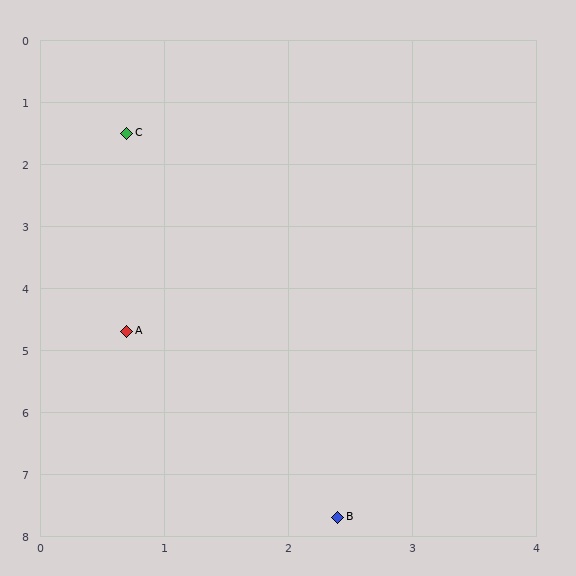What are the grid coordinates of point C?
Point C is at approximately (0.7, 1.5).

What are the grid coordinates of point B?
Point B is at approximately (2.4, 7.7).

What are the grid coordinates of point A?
Point A is at approximately (0.7, 4.7).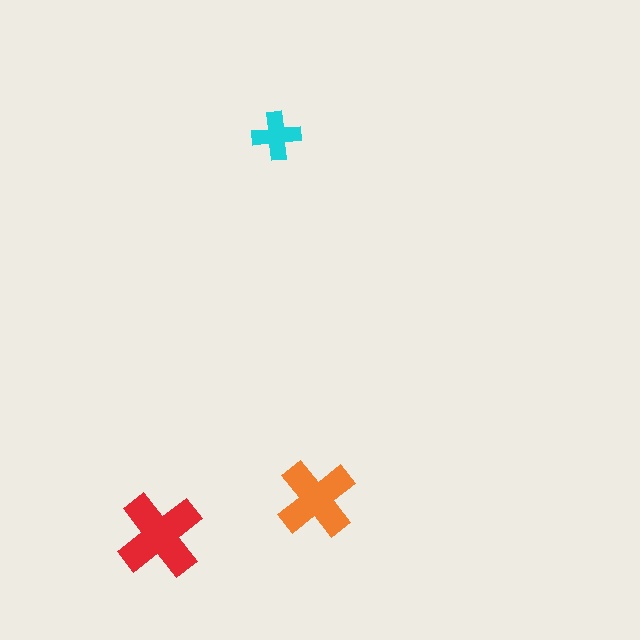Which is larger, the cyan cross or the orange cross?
The orange one.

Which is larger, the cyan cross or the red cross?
The red one.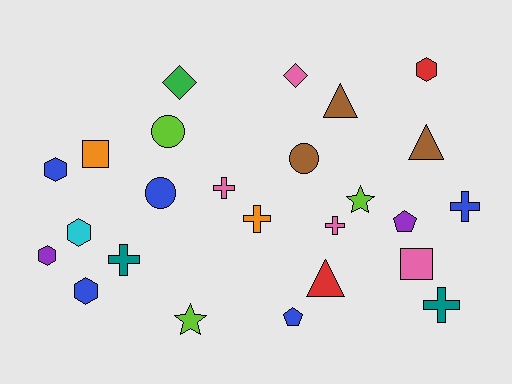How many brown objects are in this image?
There are 3 brown objects.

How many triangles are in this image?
There are 3 triangles.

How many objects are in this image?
There are 25 objects.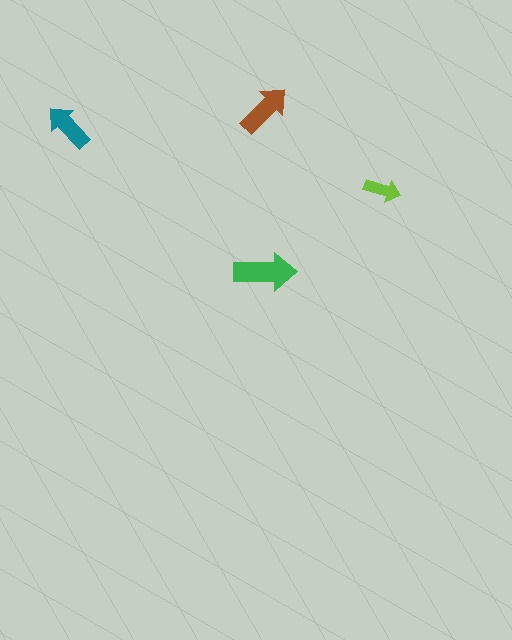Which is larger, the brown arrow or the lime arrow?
The brown one.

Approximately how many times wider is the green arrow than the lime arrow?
About 1.5 times wider.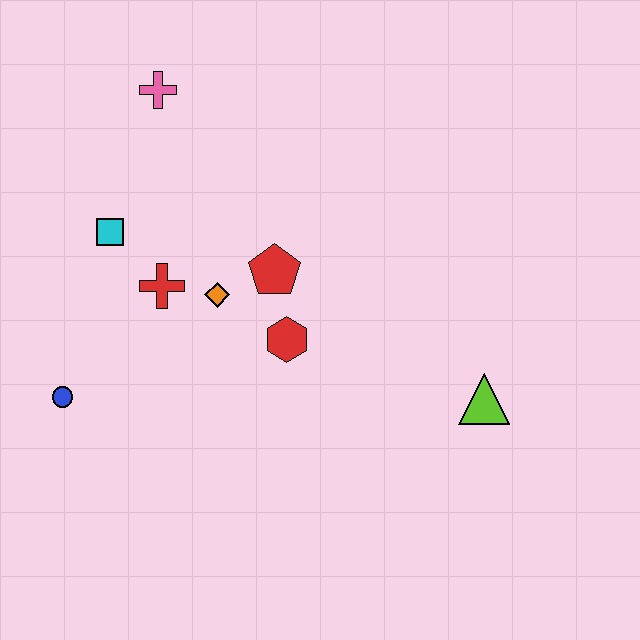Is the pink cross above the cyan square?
Yes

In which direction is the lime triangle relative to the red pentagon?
The lime triangle is to the right of the red pentagon.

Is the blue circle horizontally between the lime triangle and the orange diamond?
No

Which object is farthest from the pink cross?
The lime triangle is farthest from the pink cross.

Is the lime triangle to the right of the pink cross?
Yes